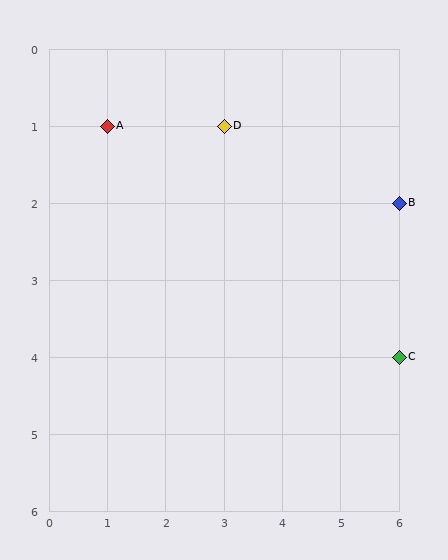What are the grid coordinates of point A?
Point A is at grid coordinates (1, 1).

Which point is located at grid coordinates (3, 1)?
Point D is at (3, 1).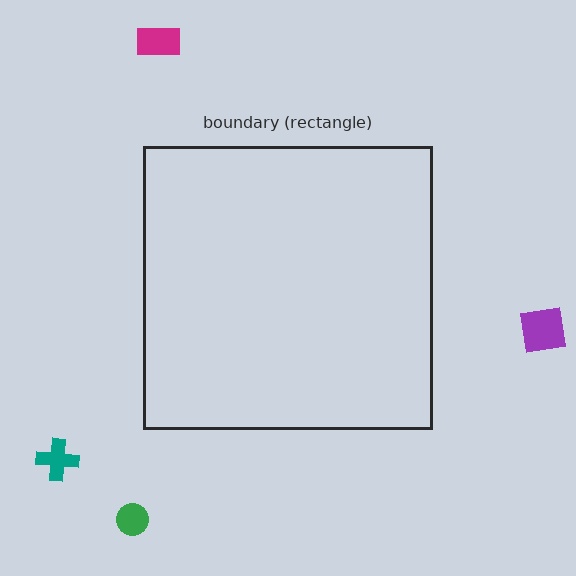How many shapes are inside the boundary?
0 inside, 4 outside.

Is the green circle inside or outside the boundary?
Outside.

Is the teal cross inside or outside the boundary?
Outside.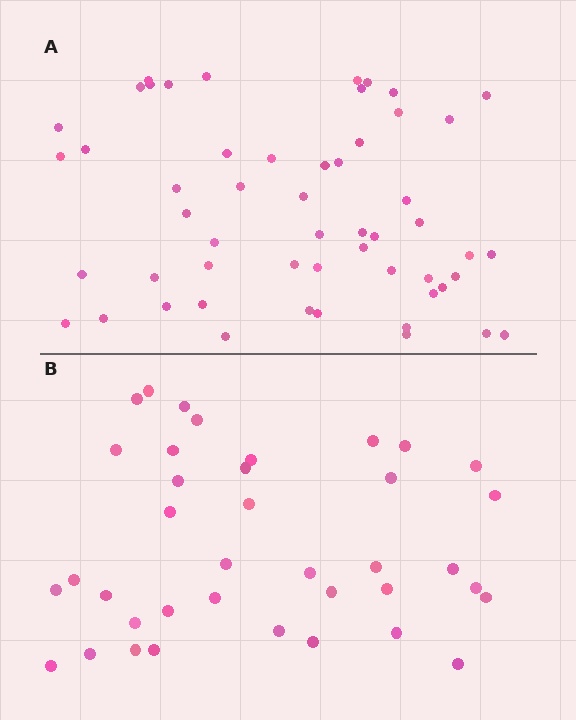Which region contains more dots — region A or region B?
Region A (the top region) has more dots.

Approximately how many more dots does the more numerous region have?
Region A has approximately 15 more dots than region B.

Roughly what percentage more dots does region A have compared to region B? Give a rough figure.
About 40% more.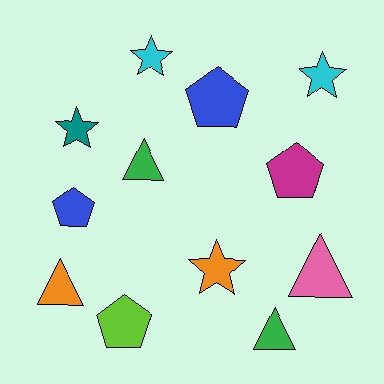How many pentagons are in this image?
There are 4 pentagons.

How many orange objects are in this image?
There are 2 orange objects.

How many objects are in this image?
There are 12 objects.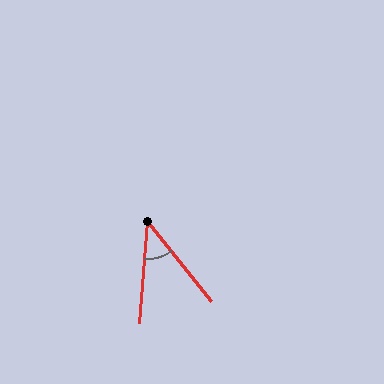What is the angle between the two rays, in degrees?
Approximately 43 degrees.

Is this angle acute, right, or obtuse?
It is acute.